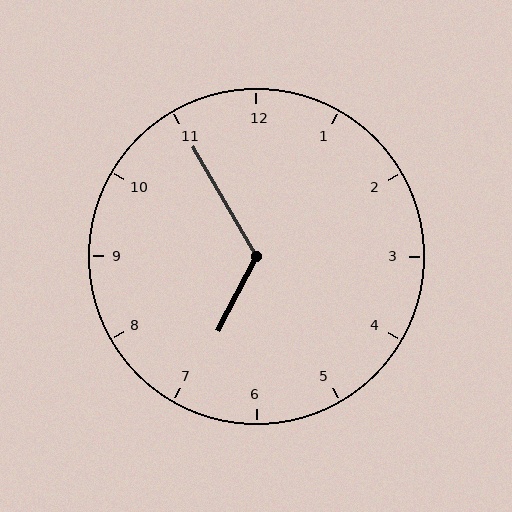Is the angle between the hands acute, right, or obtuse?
It is obtuse.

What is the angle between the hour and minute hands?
Approximately 122 degrees.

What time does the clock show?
6:55.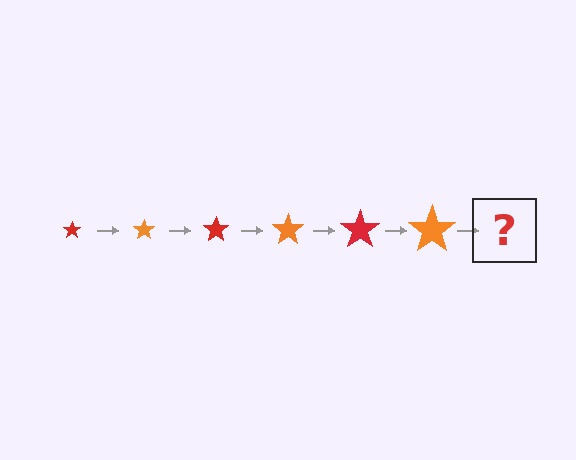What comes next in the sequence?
The next element should be a red star, larger than the previous one.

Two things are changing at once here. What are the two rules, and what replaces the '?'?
The two rules are that the star grows larger each step and the color cycles through red and orange. The '?' should be a red star, larger than the previous one.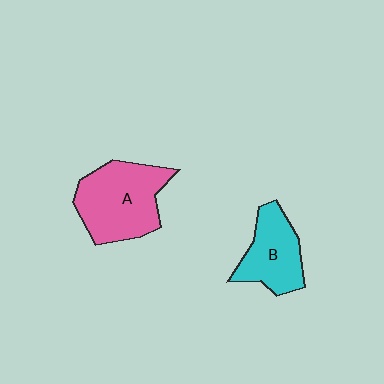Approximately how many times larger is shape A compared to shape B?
Approximately 1.4 times.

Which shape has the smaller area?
Shape B (cyan).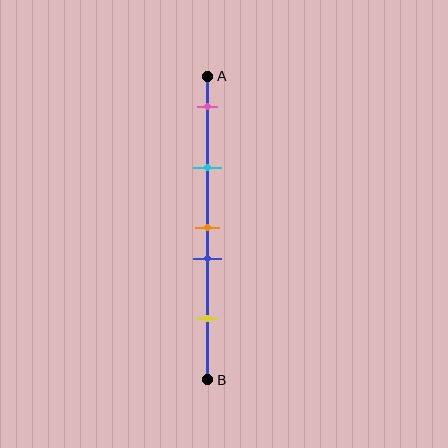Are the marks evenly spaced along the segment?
No, the marks are not evenly spaced.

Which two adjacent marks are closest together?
The orange and blue marks are the closest adjacent pair.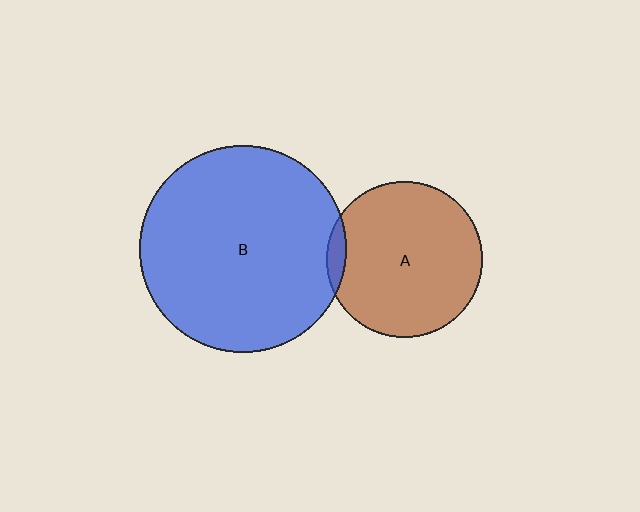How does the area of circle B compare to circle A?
Approximately 1.8 times.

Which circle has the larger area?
Circle B (blue).